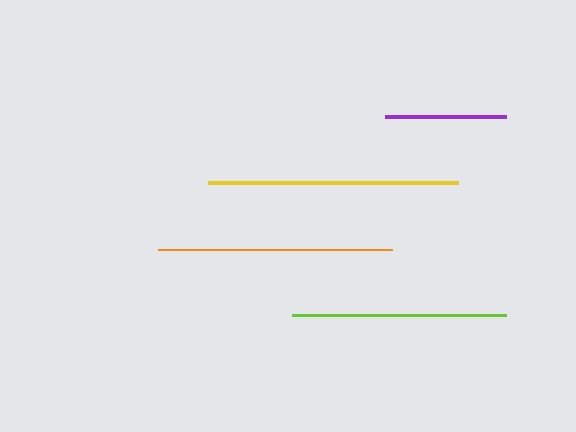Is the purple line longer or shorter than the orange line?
The orange line is longer than the purple line.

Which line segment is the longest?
The yellow line is the longest at approximately 250 pixels.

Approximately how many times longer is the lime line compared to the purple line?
The lime line is approximately 1.8 times the length of the purple line.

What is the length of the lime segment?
The lime segment is approximately 214 pixels long.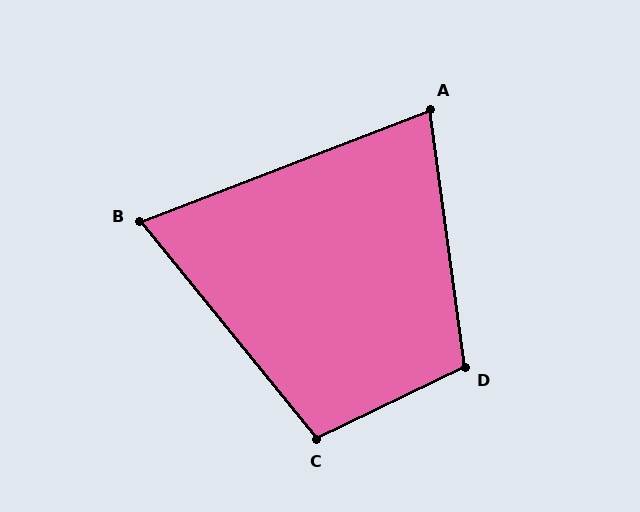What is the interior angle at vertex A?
Approximately 77 degrees (acute).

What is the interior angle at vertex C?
Approximately 103 degrees (obtuse).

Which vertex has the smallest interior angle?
B, at approximately 72 degrees.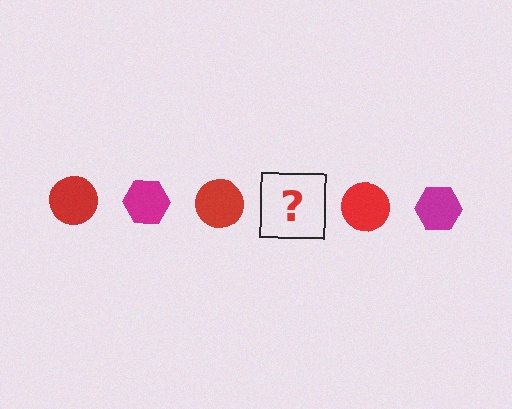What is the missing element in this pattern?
The missing element is a magenta hexagon.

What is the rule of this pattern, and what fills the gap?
The rule is that the pattern alternates between red circle and magenta hexagon. The gap should be filled with a magenta hexagon.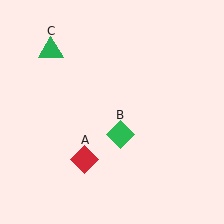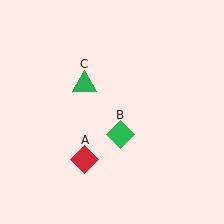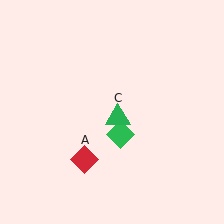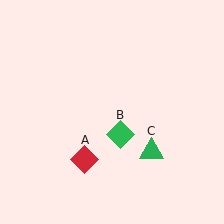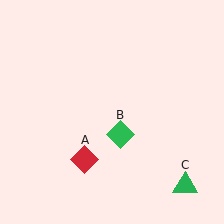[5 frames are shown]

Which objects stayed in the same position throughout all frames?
Red diamond (object A) and green diamond (object B) remained stationary.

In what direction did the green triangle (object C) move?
The green triangle (object C) moved down and to the right.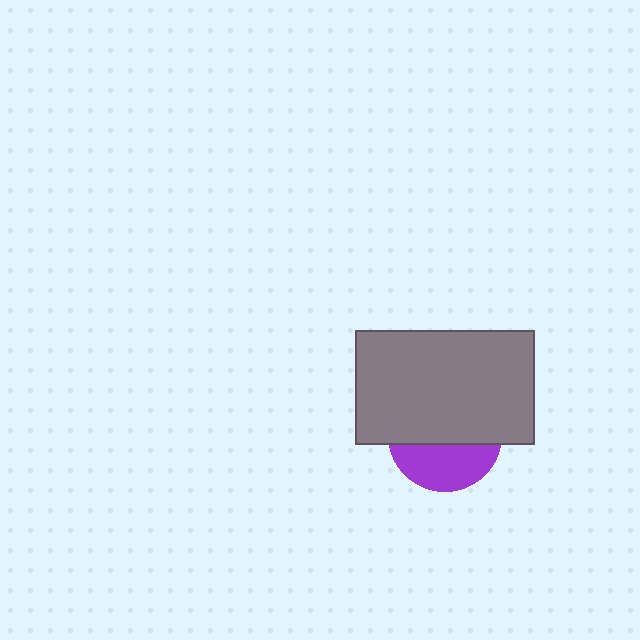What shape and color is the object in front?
The object in front is a gray rectangle.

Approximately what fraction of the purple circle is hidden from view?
Roughly 61% of the purple circle is hidden behind the gray rectangle.